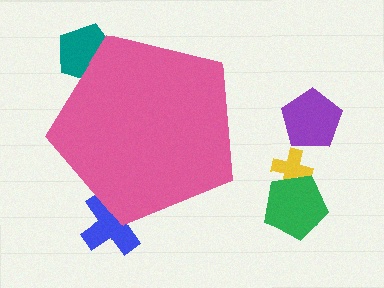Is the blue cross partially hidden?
Yes, the blue cross is partially hidden behind the pink pentagon.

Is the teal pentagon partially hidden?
Yes, the teal pentagon is partially hidden behind the pink pentagon.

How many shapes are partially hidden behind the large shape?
2 shapes are partially hidden.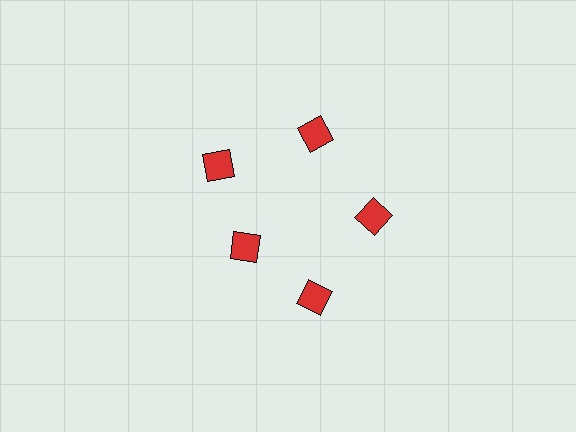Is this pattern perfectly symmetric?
No. The 5 red diamonds are arranged in a ring, but one element near the 8 o'clock position is pulled inward toward the center, breaking the 5-fold rotational symmetry.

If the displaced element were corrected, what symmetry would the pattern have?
It would have 5-fold rotational symmetry — the pattern would map onto itself every 72 degrees.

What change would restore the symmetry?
The symmetry would be restored by moving it outward, back onto the ring so that all 5 diamonds sit at equal angles and equal distance from the center.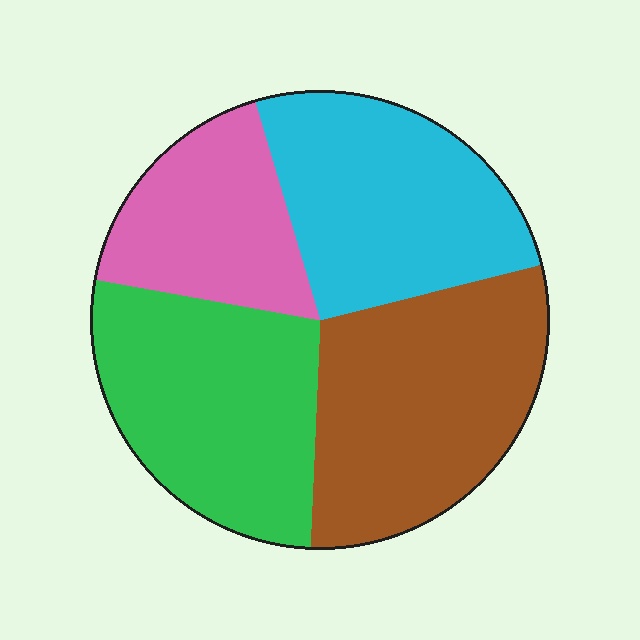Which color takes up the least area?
Pink, at roughly 20%.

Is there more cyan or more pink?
Cyan.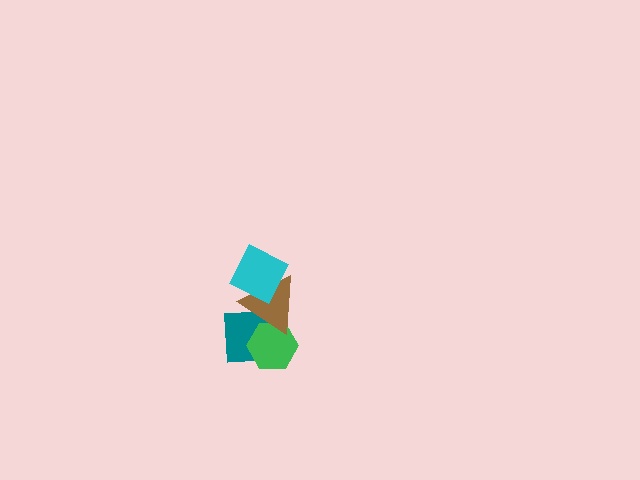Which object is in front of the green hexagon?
The brown triangle is in front of the green hexagon.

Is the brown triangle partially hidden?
Yes, it is partially covered by another shape.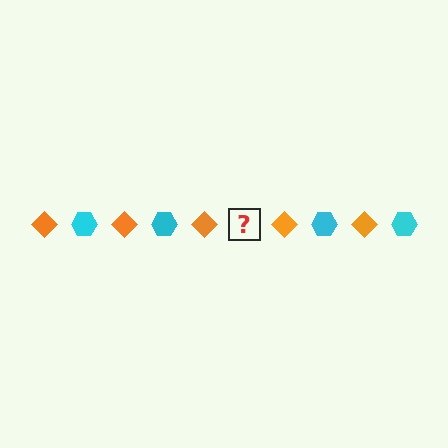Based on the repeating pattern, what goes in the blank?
The blank should be a cyan hexagon.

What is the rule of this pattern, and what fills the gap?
The rule is that the pattern alternates between orange diamond and cyan hexagon. The gap should be filled with a cyan hexagon.